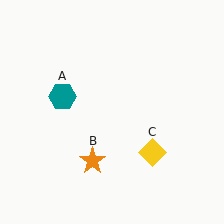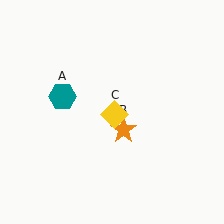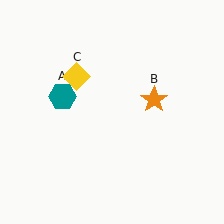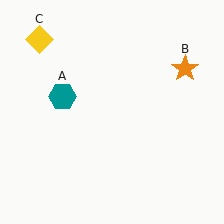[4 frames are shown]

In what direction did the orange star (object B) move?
The orange star (object B) moved up and to the right.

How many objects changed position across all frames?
2 objects changed position: orange star (object B), yellow diamond (object C).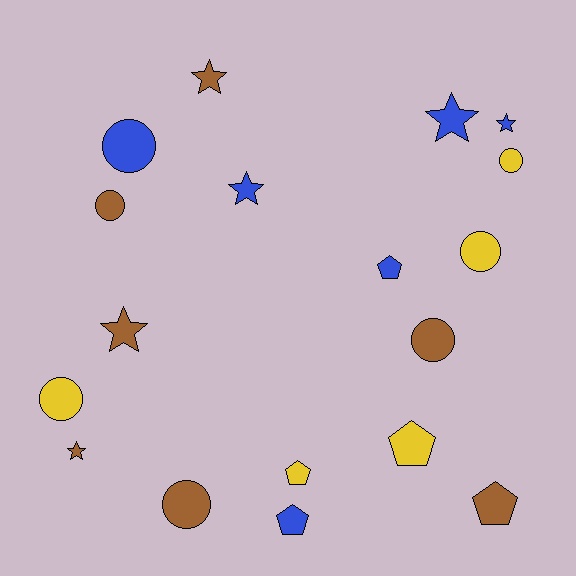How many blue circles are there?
There is 1 blue circle.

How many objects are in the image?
There are 18 objects.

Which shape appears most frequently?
Circle, with 7 objects.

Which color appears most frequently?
Brown, with 7 objects.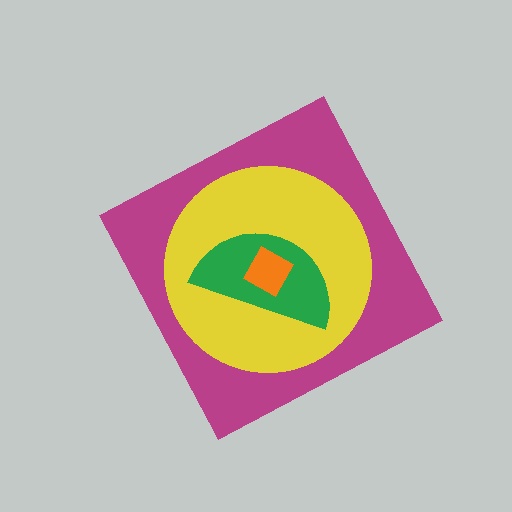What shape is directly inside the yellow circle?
The green semicircle.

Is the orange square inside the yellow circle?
Yes.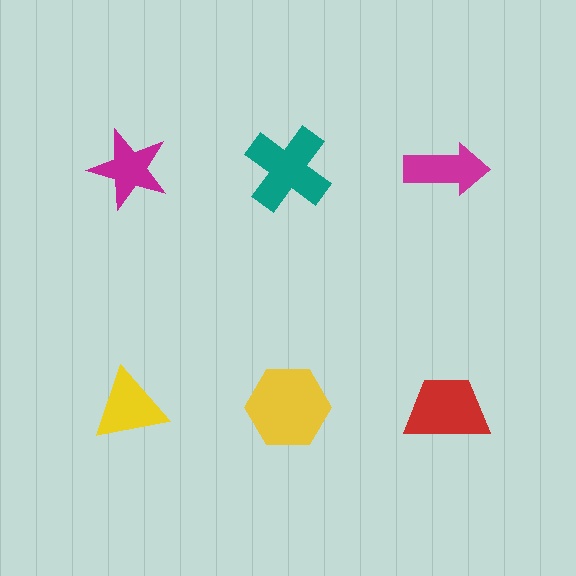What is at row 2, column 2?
A yellow hexagon.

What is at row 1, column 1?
A magenta star.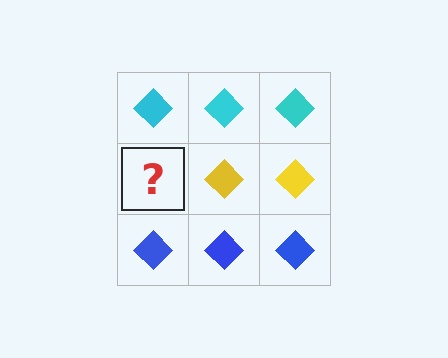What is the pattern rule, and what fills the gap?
The rule is that each row has a consistent color. The gap should be filled with a yellow diamond.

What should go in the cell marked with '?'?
The missing cell should contain a yellow diamond.